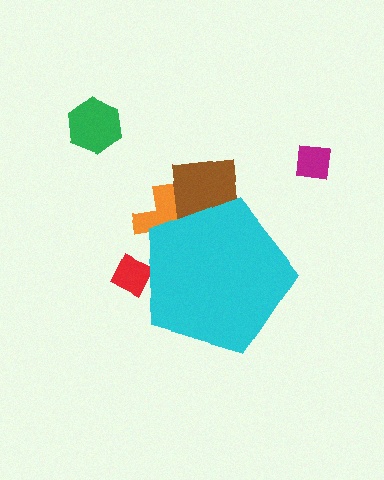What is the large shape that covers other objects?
A cyan pentagon.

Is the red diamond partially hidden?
Yes, the red diamond is partially hidden behind the cyan pentagon.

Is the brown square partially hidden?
Yes, the brown square is partially hidden behind the cyan pentagon.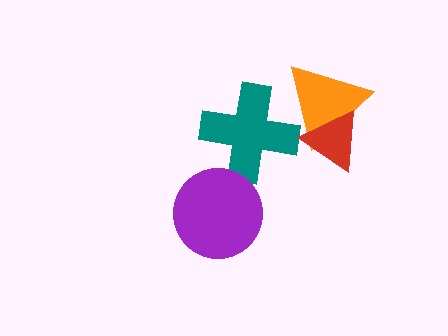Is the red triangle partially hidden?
No, no other shape covers it.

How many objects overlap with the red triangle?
1 object overlaps with the red triangle.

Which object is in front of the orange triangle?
The red triangle is in front of the orange triangle.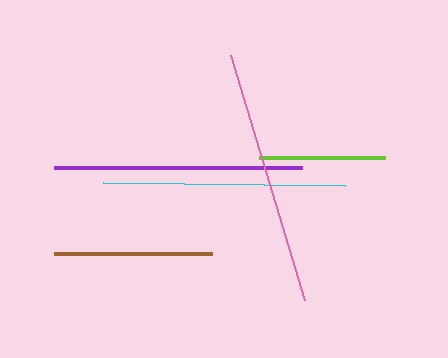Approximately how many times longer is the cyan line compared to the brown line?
The cyan line is approximately 1.5 times the length of the brown line.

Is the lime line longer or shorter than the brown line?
The brown line is longer than the lime line.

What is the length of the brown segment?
The brown segment is approximately 158 pixels long.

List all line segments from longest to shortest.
From longest to shortest: pink, purple, cyan, brown, lime.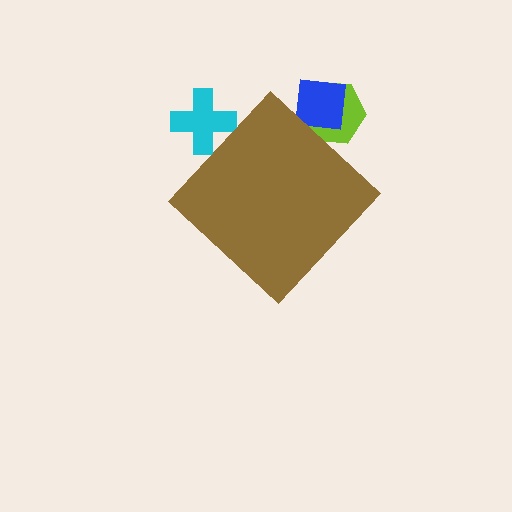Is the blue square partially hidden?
Yes, the blue square is partially hidden behind the brown diamond.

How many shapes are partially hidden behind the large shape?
3 shapes are partially hidden.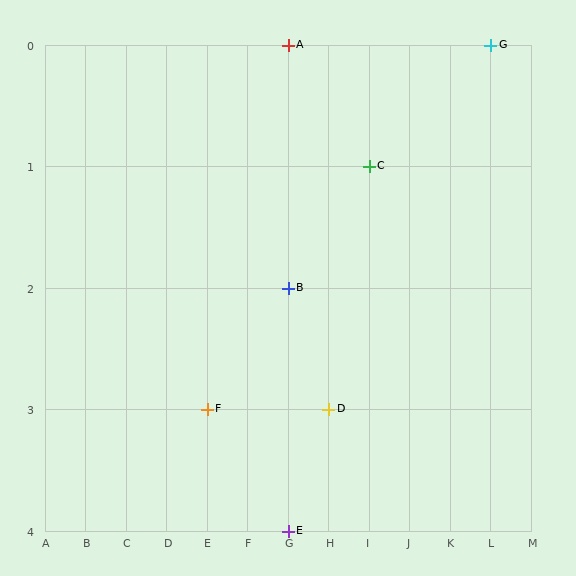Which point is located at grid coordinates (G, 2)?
Point B is at (G, 2).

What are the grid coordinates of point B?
Point B is at grid coordinates (G, 2).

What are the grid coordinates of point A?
Point A is at grid coordinates (G, 0).